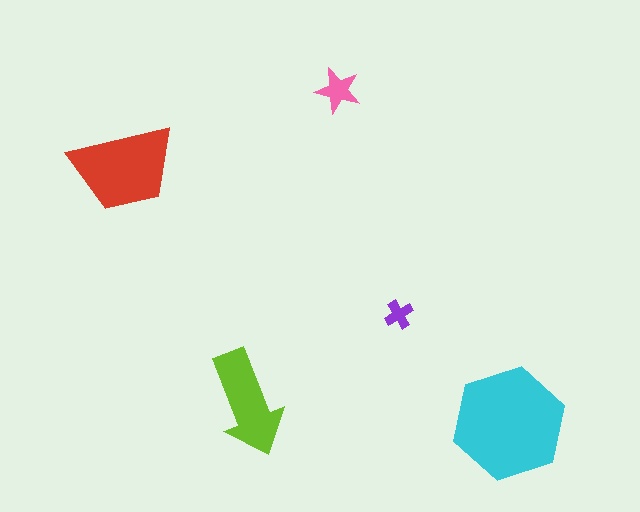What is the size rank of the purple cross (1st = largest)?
5th.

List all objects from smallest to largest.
The purple cross, the pink star, the lime arrow, the red trapezoid, the cyan hexagon.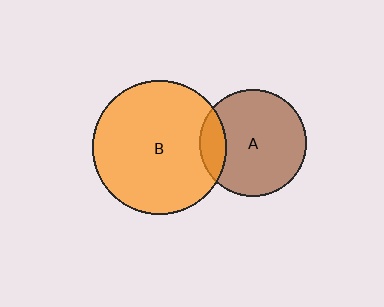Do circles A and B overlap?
Yes.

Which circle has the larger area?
Circle B (orange).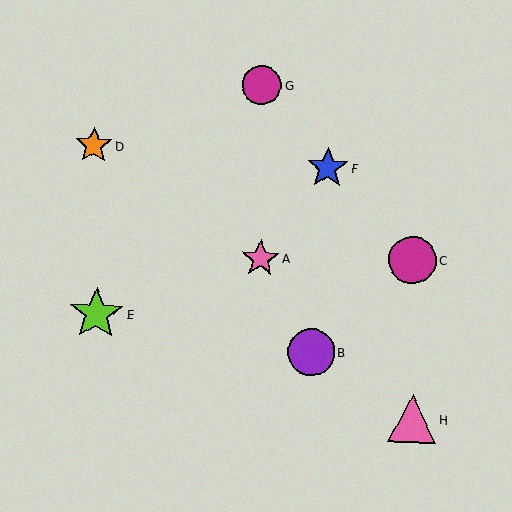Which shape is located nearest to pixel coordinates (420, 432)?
The pink triangle (labeled H) at (412, 419) is nearest to that location.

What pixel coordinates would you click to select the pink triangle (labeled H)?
Click at (412, 419) to select the pink triangle H.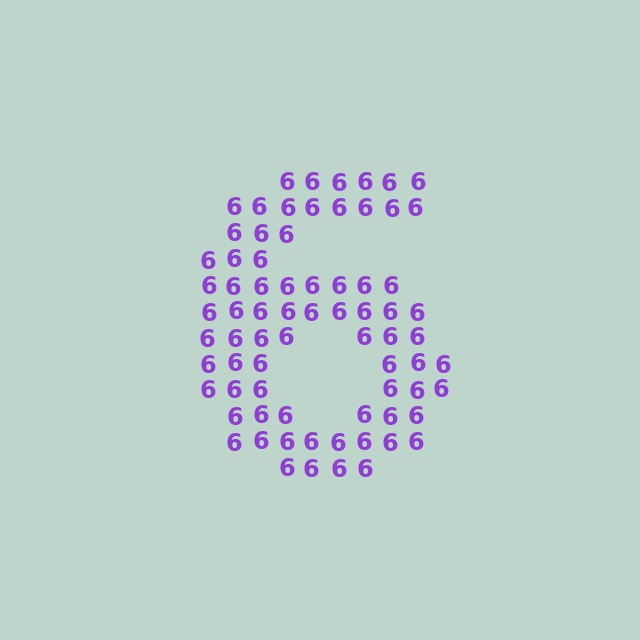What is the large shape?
The large shape is the digit 6.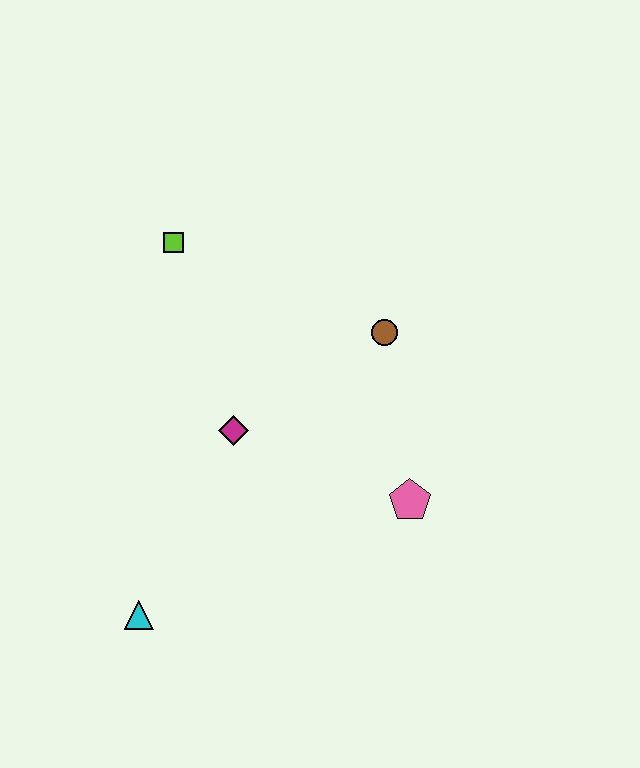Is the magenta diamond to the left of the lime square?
No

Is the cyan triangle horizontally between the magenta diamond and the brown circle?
No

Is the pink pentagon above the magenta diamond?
No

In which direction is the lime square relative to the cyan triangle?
The lime square is above the cyan triangle.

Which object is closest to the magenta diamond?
The brown circle is closest to the magenta diamond.